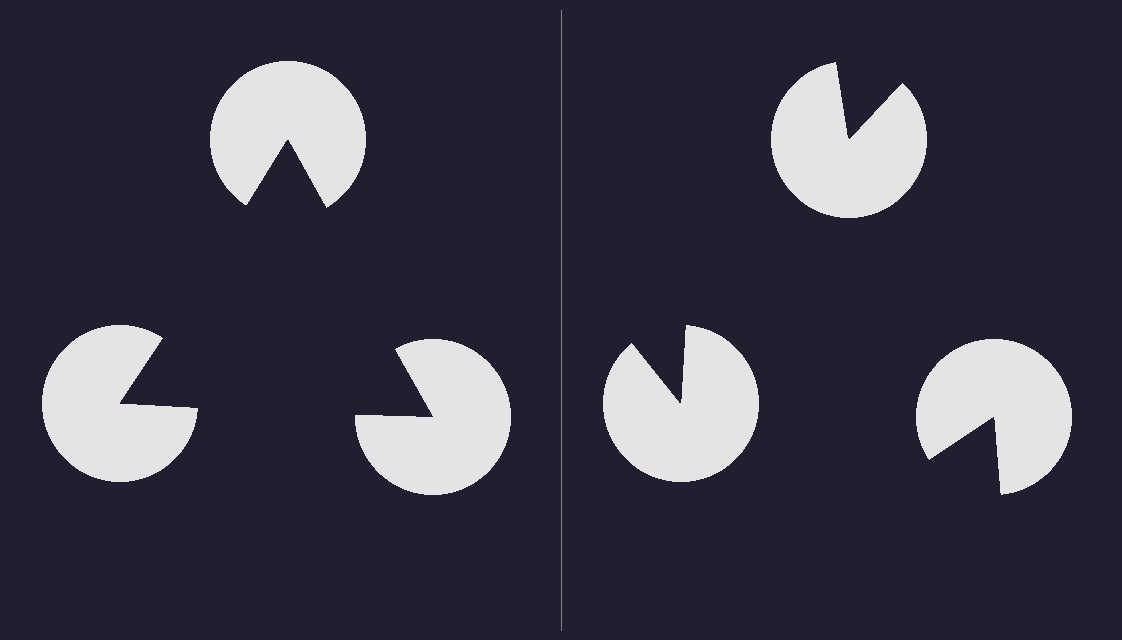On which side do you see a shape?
An illusory triangle appears on the left side. On the right side the wedge cuts are rotated, so no coherent shape forms.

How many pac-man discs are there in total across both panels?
6 — 3 on each side.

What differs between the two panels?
The pac-man discs are positioned identically on both sides; only the wedge orientations differ. On the left they align to a triangle; on the right they are misaligned.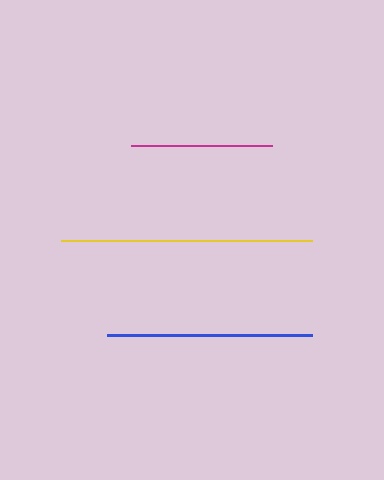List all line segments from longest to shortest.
From longest to shortest: yellow, blue, magenta.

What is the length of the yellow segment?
The yellow segment is approximately 251 pixels long.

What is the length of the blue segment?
The blue segment is approximately 205 pixels long.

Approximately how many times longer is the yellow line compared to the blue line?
The yellow line is approximately 1.2 times the length of the blue line.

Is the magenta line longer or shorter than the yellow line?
The yellow line is longer than the magenta line.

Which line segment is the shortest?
The magenta line is the shortest at approximately 141 pixels.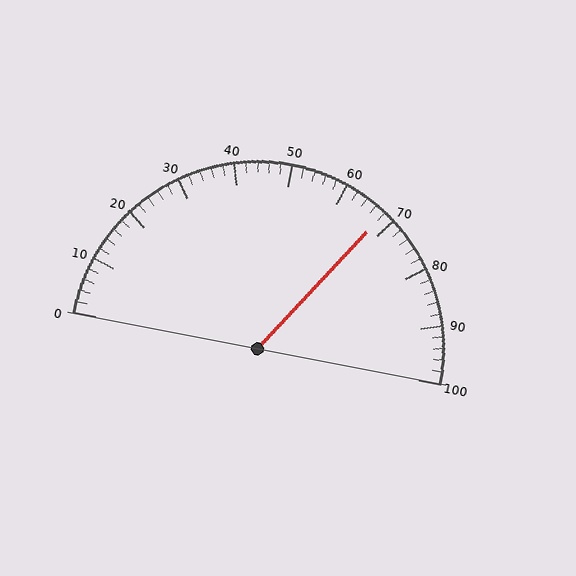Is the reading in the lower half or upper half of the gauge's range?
The reading is in the upper half of the range (0 to 100).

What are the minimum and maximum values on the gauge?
The gauge ranges from 0 to 100.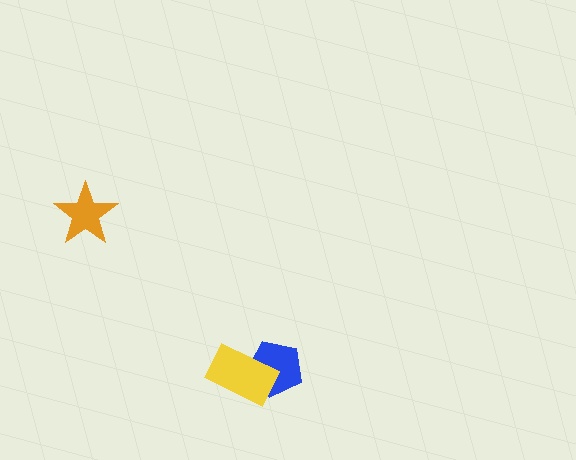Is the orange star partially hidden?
No, no other shape covers it.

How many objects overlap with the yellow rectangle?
1 object overlaps with the yellow rectangle.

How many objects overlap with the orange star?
0 objects overlap with the orange star.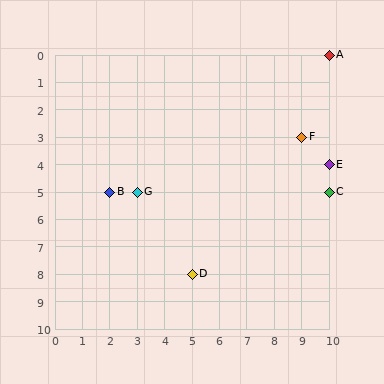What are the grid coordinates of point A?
Point A is at grid coordinates (10, 0).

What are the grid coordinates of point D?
Point D is at grid coordinates (5, 8).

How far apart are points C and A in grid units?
Points C and A are 5 rows apart.